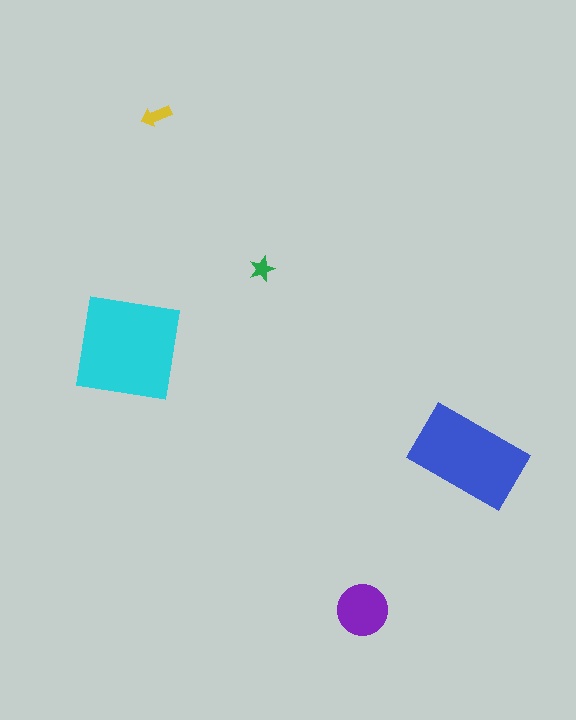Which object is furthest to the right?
The blue rectangle is rightmost.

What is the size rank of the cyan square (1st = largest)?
1st.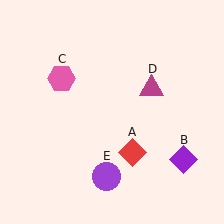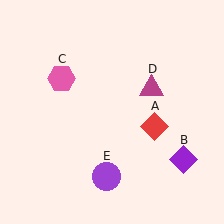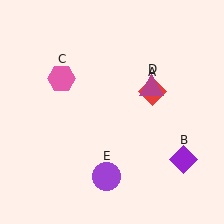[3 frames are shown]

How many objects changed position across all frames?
1 object changed position: red diamond (object A).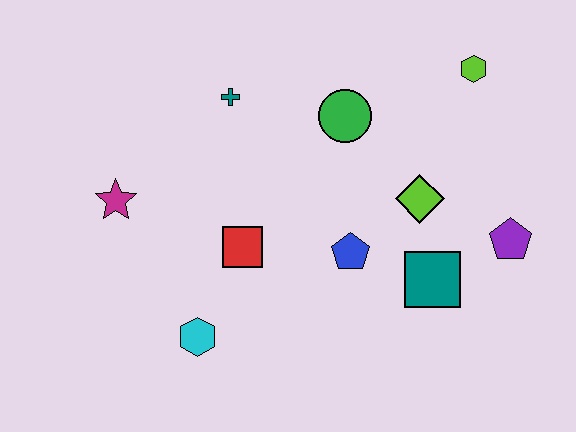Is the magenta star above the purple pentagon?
Yes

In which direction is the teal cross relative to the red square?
The teal cross is above the red square.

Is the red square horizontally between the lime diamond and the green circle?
No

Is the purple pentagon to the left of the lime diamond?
No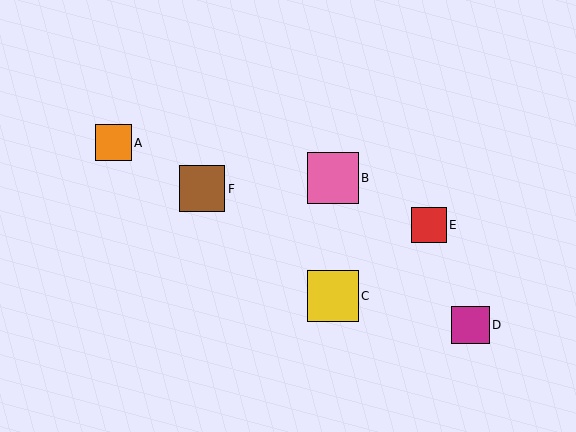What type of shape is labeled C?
Shape C is a yellow square.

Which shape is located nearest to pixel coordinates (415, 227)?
The red square (labeled E) at (429, 225) is nearest to that location.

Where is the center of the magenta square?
The center of the magenta square is at (471, 325).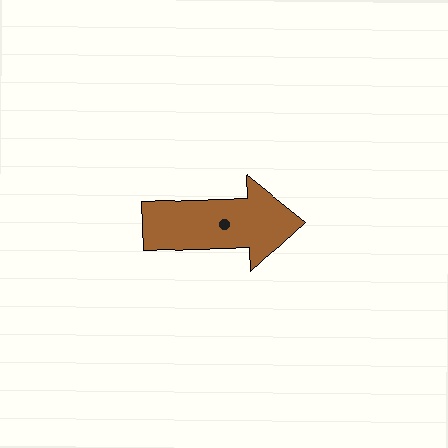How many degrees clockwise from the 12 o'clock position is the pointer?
Approximately 88 degrees.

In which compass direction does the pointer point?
East.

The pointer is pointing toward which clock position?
Roughly 3 o'clock.